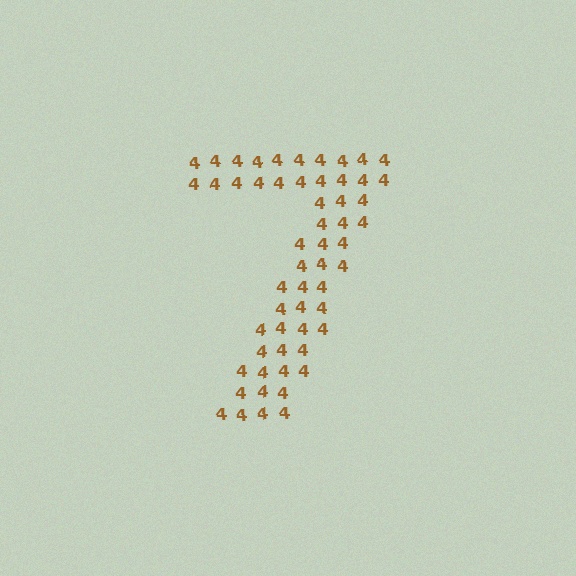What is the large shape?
The large shape is the digit 7.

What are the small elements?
The small elements are digit 4's.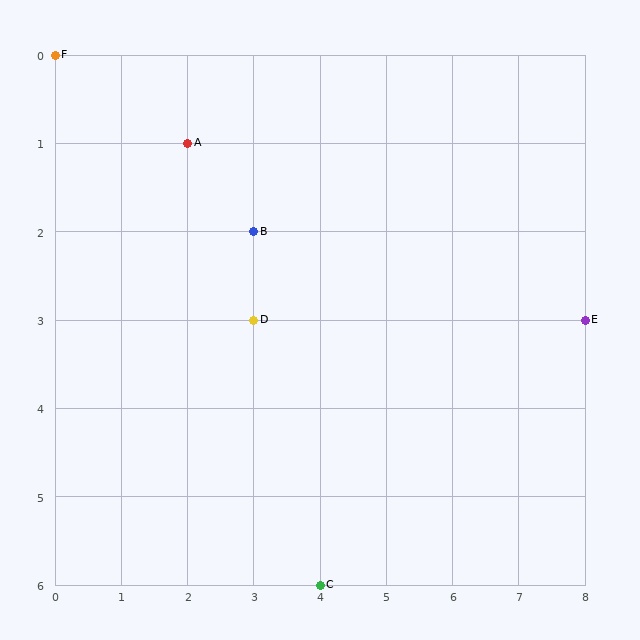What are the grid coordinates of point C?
Point C is at grid coordinates (4, 6).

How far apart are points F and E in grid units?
Points F and E are 8 columns and 3 rows apart (about 8.5 grid units diagonally).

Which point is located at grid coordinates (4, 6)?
Point C is at (4, 6).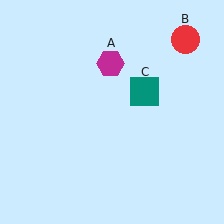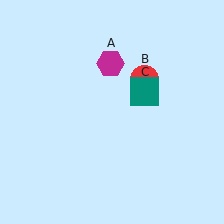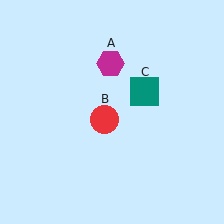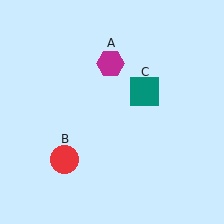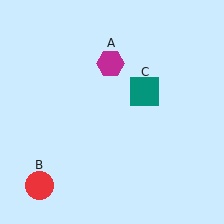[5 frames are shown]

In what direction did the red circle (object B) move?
The red circle (object B) moved down and to the left.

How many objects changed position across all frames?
1 object changed position: red circle (object B).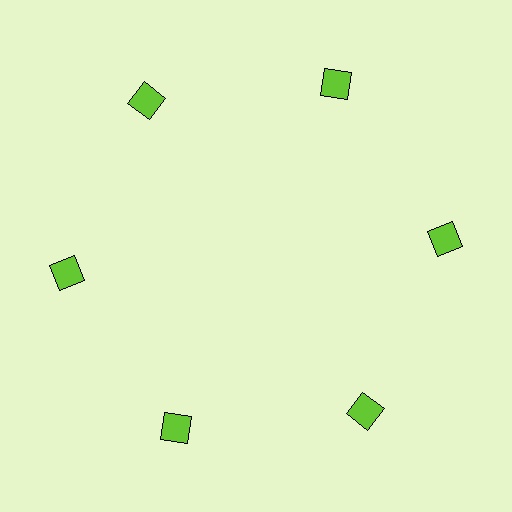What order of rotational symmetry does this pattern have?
This pattern has 6-fold rotational symmetry.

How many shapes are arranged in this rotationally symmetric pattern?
There are 6 shapes, arranged in 6 groups of 1.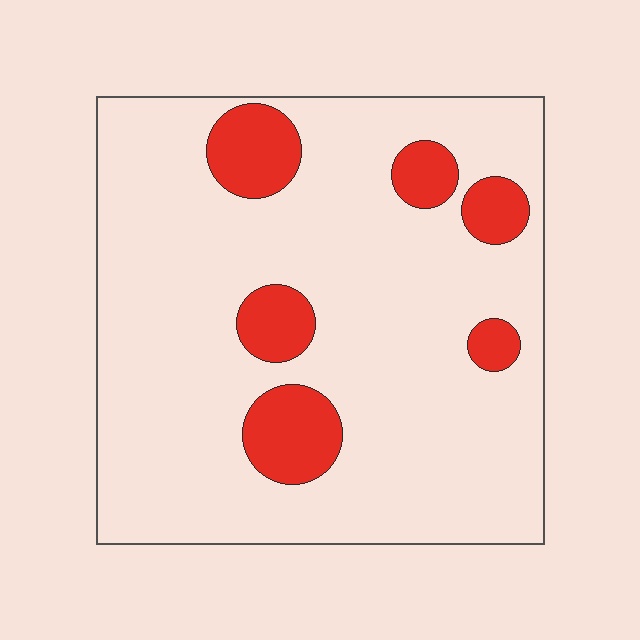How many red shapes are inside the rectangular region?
6.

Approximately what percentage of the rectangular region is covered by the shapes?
Approximately 15%.